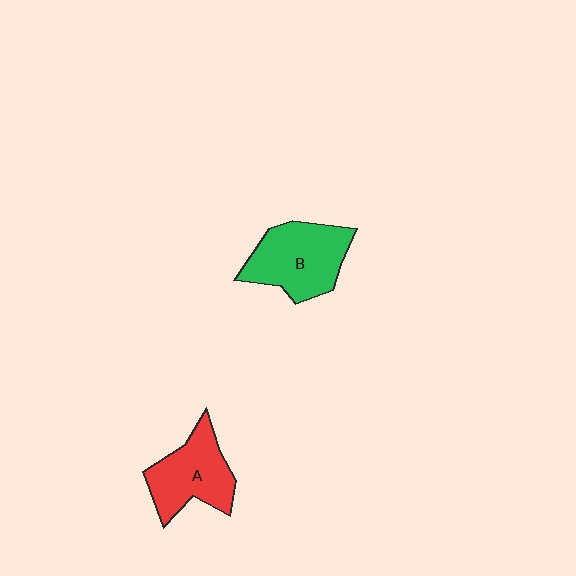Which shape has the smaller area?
Shape A (red).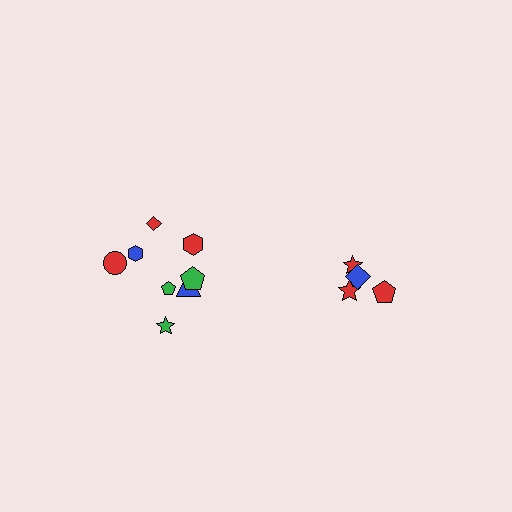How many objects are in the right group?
There are 4 objects.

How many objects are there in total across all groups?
There are 12 objects.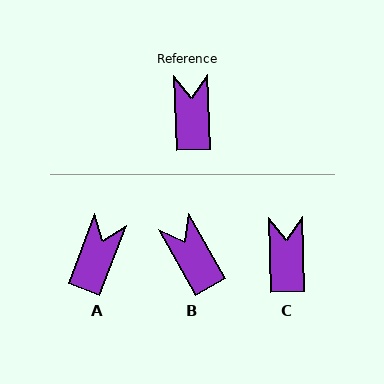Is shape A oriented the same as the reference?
No, it is off by about 22 degrees.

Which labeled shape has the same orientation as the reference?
C.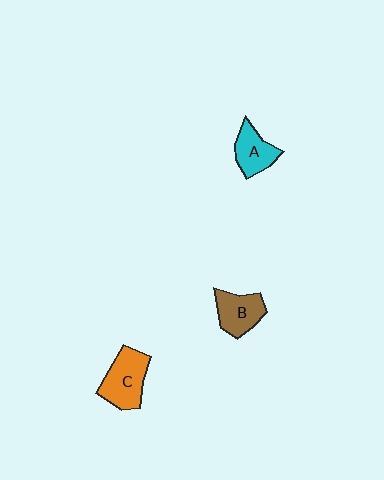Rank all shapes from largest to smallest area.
From largest to smallest: C (orange), B (brown), A (cyan).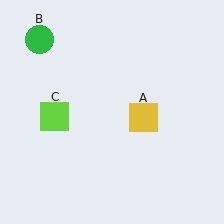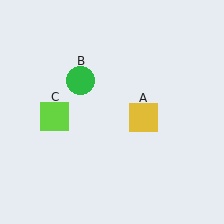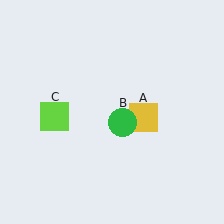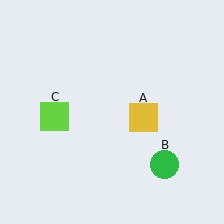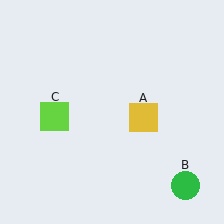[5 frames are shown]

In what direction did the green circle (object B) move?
The green circle (object B) moved down and to the right.